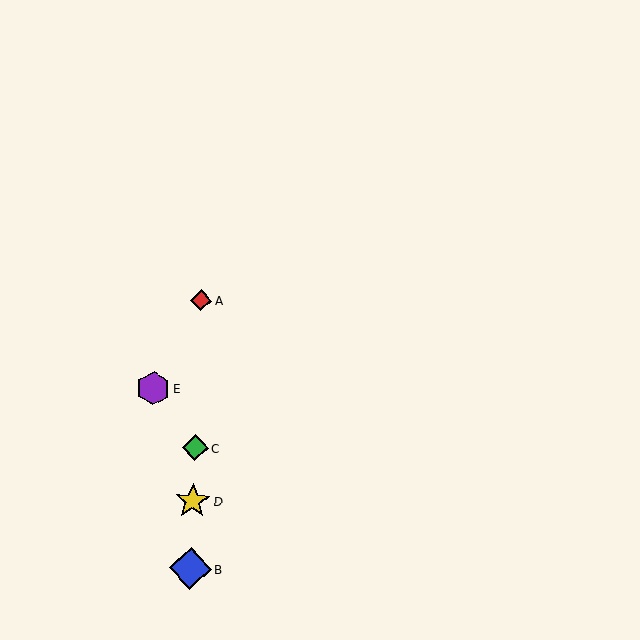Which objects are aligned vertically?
Objects A, B, C, D are aligned vertically.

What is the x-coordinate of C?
Object C is at x≈195.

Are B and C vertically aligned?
Yes, both are at x≈190.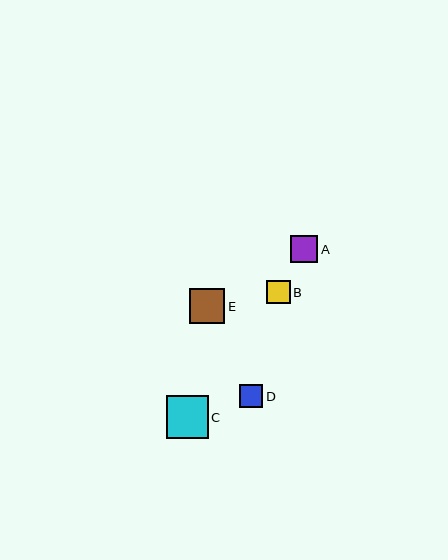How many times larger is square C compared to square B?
Square C is approximately 1.8 times the size of square B.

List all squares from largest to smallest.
From largest to smallest: C, E, A, B, D.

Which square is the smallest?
Square D is the smallest with a size of approximately 23 pixels.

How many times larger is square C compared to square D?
Square C is approximately 1.8 times the size of square D.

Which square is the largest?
Square C is the largest with a size of approximately 42 pixels.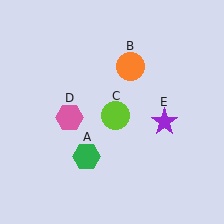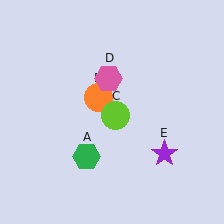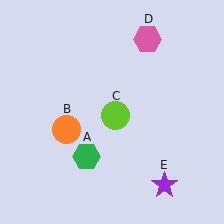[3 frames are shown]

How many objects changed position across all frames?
3 objects changed position: orange circle (object B), pink hexagon (object D), purple star (object E).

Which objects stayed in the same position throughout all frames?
Green hexagon (object A) and lime circle (object C) remained stationary.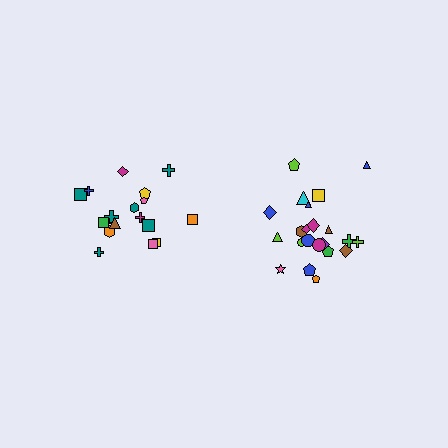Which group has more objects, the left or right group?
The right group.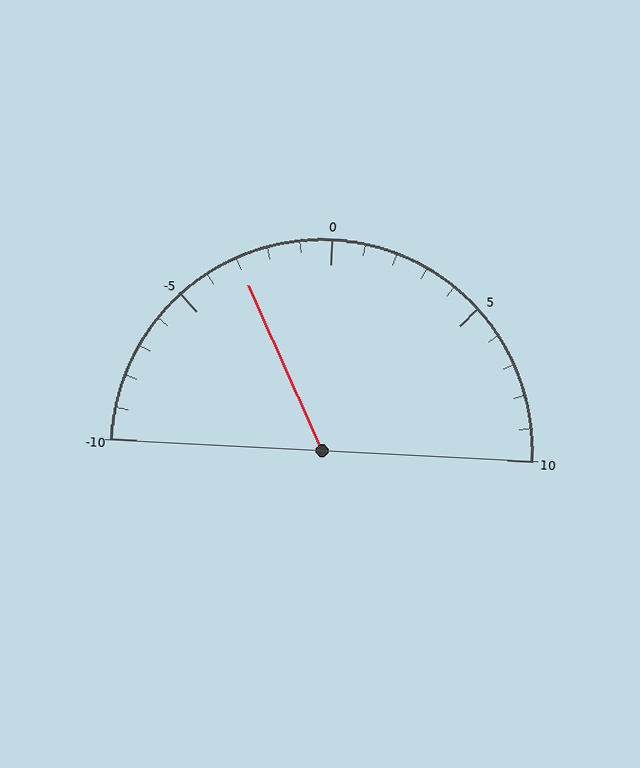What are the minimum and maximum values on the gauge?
The gauge ranges from -10 to 10.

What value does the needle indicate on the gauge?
The needle indicates approximately -3.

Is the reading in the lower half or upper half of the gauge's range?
The reading is in the lower half of the range (-10 to 10).